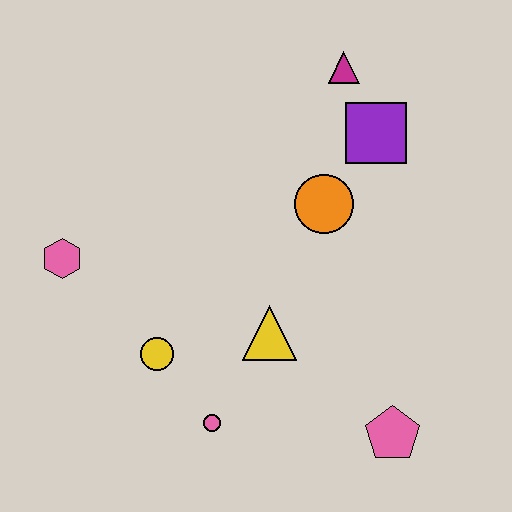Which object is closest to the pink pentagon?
The yellow triangle is closest to the pink pentagon.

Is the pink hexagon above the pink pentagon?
Yes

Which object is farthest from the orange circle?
The pink hexagon is farthest from the orange circle.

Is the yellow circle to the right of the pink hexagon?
Yes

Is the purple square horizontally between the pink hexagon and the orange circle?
No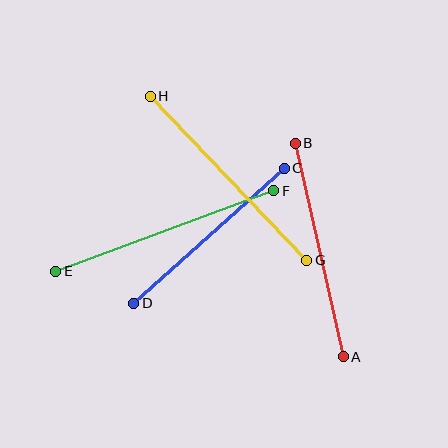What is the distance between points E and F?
The distance is approximately 232 pixels.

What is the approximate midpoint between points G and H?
The midpoint is at approximately (229, 178) pixels.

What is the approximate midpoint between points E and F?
The midpoint is at approximately (165, 231) pixels.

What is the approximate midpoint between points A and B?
The midpoint is at approximately (319, 250) pixels.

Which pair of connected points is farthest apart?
Points E and F are farthest apart.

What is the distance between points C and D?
The distance is approximately 202 pixels.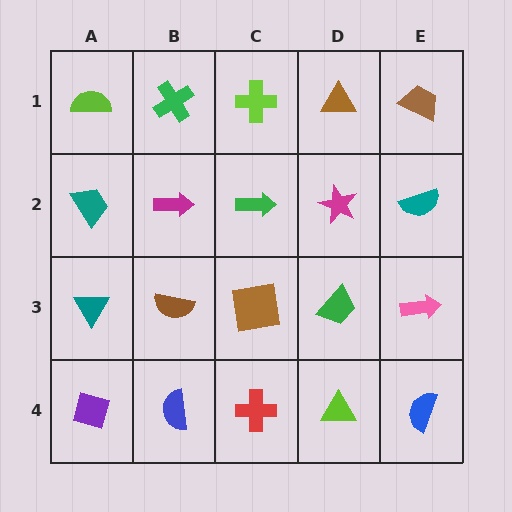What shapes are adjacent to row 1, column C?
A green arrow (row 2, column C), a green cross (row 1, column B), a brown triangle (row 1, column D).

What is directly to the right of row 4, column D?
A blue semicircle.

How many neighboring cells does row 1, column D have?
3.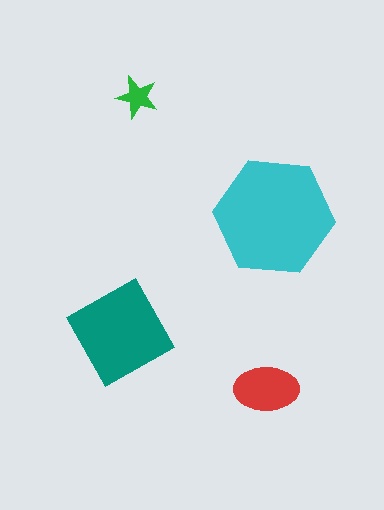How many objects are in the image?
There are 4 objects in the image.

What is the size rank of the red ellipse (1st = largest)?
3rd.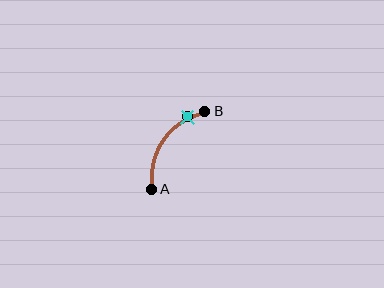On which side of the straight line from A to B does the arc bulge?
The arc bulges above and to the left of the straight line connecting A and B.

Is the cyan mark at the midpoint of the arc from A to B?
No. The cyan mark lies on the arc but is closer to endpoint B. The arc midpoint would be at the point on the curve equidistant along the arc from both A and B.